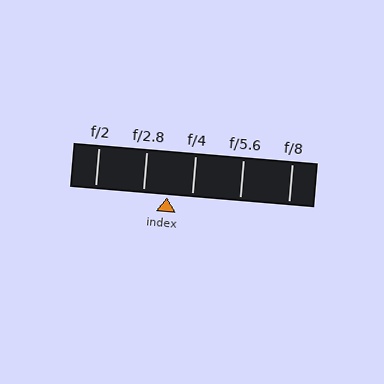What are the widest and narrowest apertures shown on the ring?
The widest aperture shown is f/2 and the narrowest is f/8.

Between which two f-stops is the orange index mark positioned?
The index mark is between f/2.8 and f/4.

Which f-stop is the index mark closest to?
The index mark is closest to f/2.8.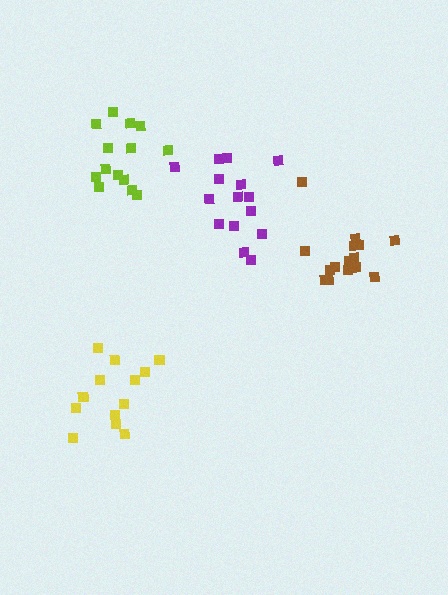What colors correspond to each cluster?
The clusters are colored: brown, purple, yellow, lime.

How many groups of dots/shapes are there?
There are 4 groups.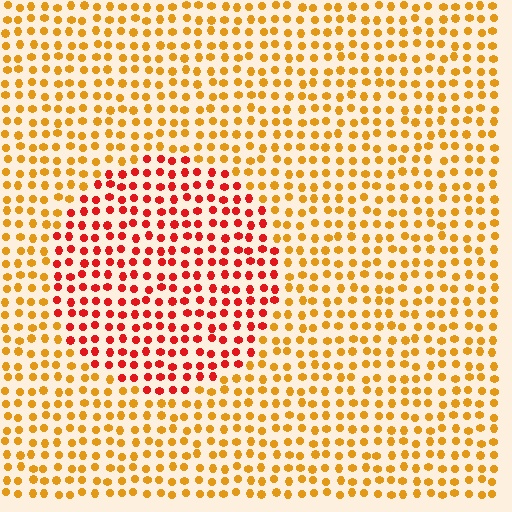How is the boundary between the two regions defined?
The boundary is defined purely by a slight shift in hue (about 41 degrees). Spacing, size, and orientation are identical on both sides.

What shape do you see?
I see a circle.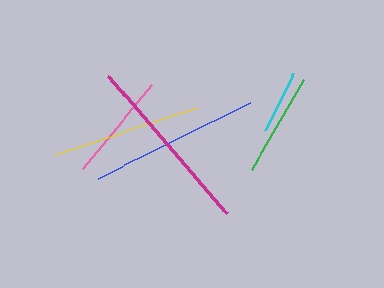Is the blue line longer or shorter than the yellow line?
The blue line is longer than the yellow line.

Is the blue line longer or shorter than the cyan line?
The blue line is longer than the cyan line.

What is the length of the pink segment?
The pink segment is approximately 108 pixels long.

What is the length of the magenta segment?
The magenta segment is approximately 182 pixels long.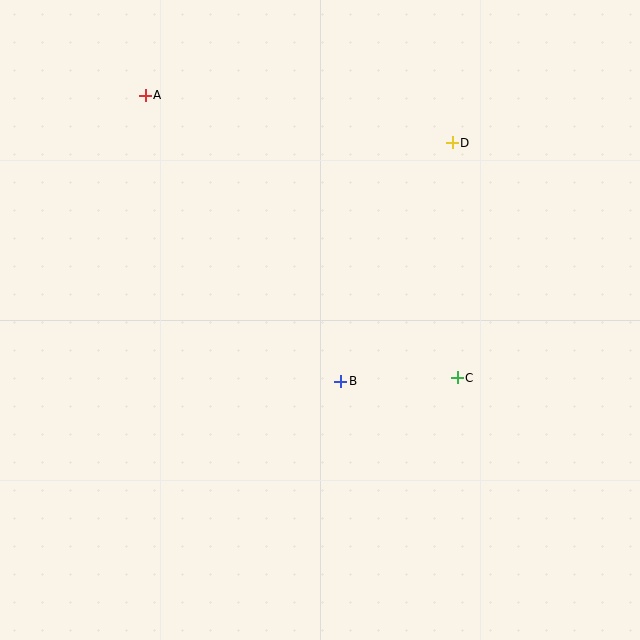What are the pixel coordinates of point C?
Point C is at (457, 378).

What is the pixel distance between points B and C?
The distance between B and C is 117 pixels.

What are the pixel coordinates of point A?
Point A is at (145, 95).